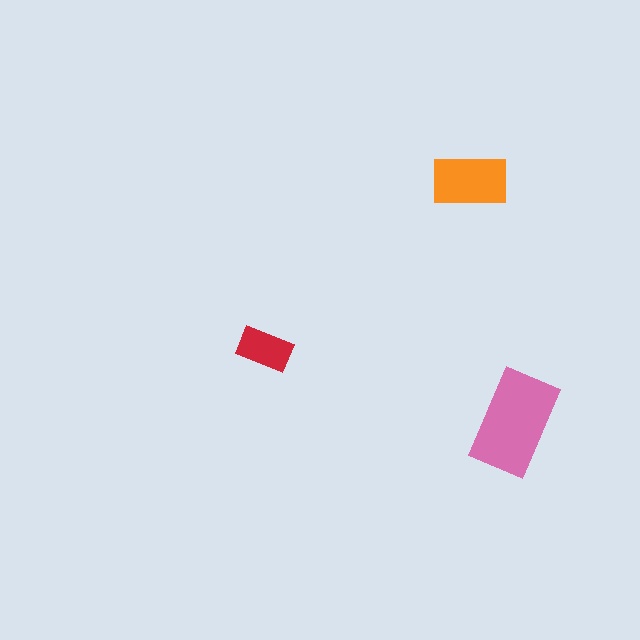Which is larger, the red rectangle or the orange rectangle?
The orange one.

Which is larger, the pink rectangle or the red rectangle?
The pink one.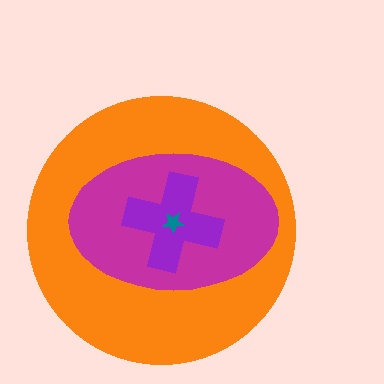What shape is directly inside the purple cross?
The teal star.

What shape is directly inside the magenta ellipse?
The purple cross.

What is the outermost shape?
The orange circle.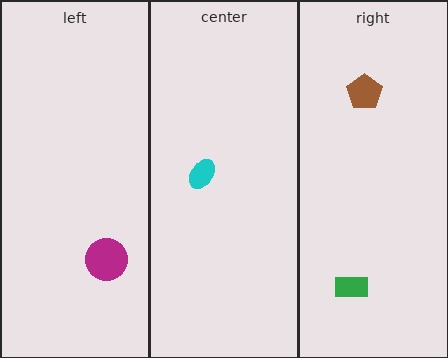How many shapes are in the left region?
1.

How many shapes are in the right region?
2.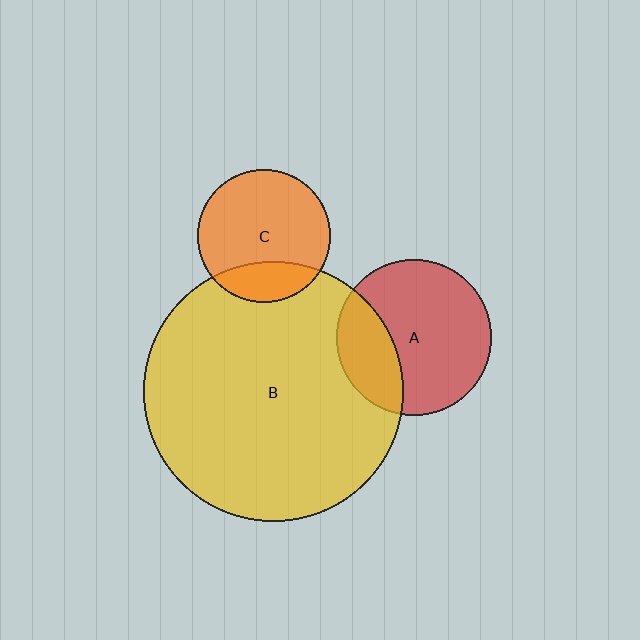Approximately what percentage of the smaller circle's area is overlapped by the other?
Approximately 20%.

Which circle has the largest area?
Circle B (yellow).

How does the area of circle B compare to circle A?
Approximately 2.8 times.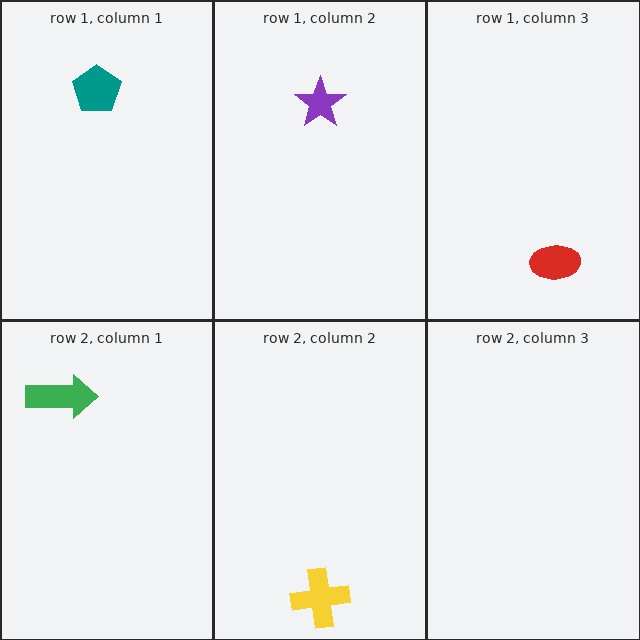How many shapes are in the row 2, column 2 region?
1.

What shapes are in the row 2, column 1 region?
The green arrow.